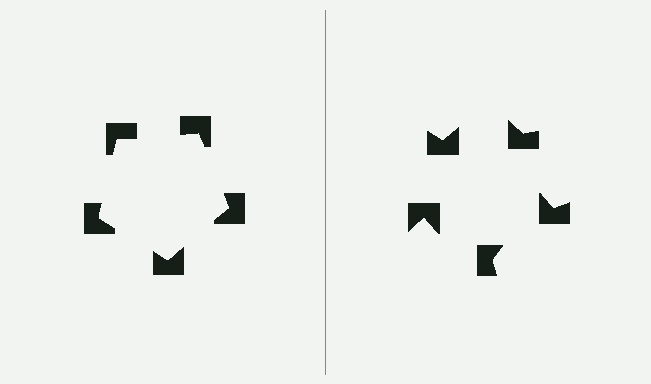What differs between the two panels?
The notched squares are positioned identically on both sides; only the wedge orientations differ. On the left they align to a pentagon; on the right they are misaligned.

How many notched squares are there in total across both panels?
10 — 5 on each side.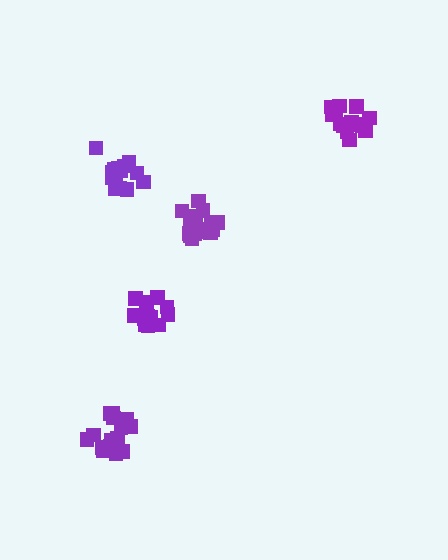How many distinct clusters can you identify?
There are 5 distinct clusters.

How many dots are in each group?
Group 1: 15 dots, Group 2: 19 dots, Group 3: 18 dots, Group 4: 19 dots, Group 5: 16 dots (87 total).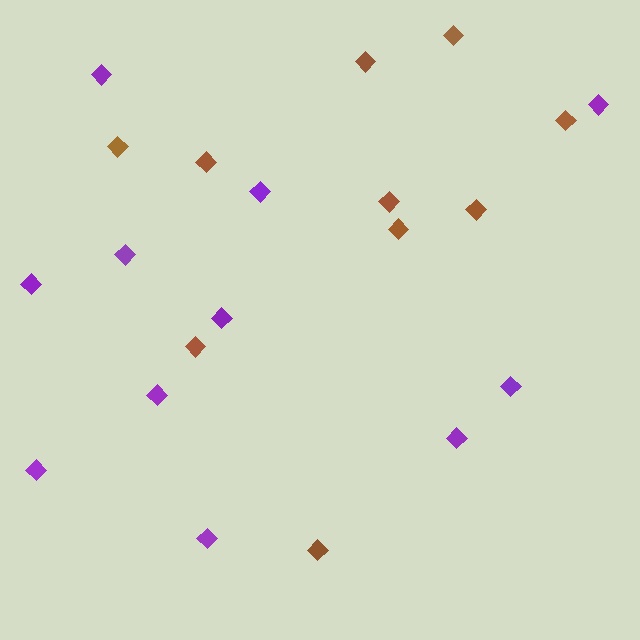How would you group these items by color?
There are 2 groups: one group of brown diamonds (10) and one group of purple diamonds (11).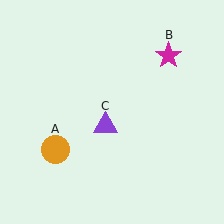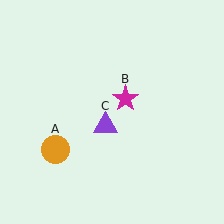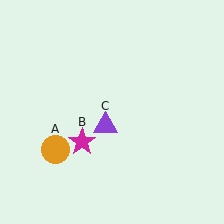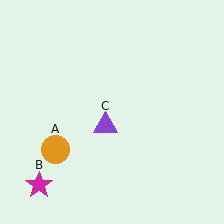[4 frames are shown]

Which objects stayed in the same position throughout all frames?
Orange circle (object A) and purple triangle (object C) remained stationary.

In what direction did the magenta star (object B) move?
The magenta star (object B) moved down and to the left.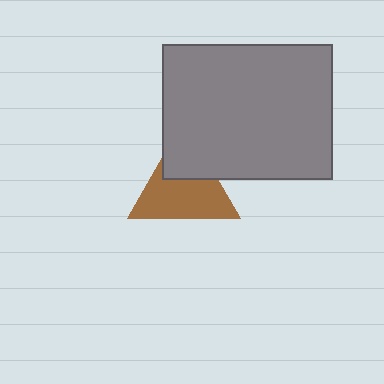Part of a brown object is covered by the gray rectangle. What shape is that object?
It is a triangle.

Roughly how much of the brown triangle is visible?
Most of it is visible (roughly 66%).